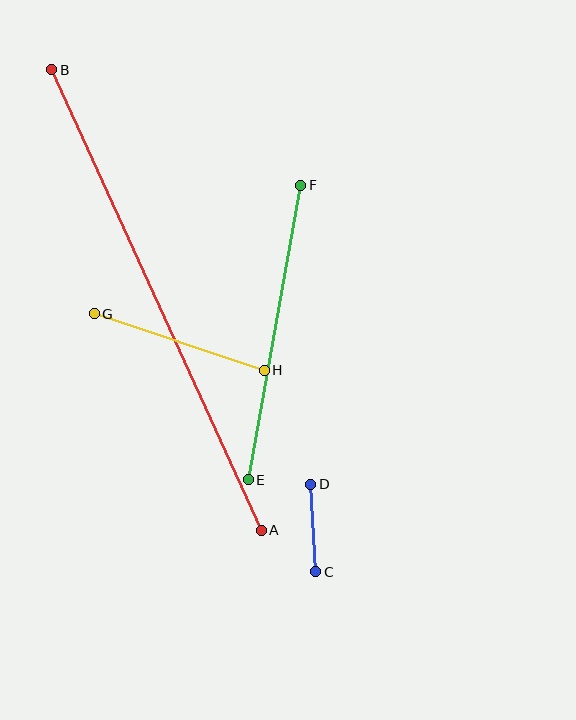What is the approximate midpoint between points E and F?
The midpoint is at approximately (274, 332) pixels.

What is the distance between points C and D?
The distance is approximately 87 pixels.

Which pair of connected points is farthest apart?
Points A and B are farthest apart.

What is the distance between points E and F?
The distance is approximately 300 pixels.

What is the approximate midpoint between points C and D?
The midpoint is at approximately (313, 528) pixels.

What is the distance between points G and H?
The distance is approximately 179 pixels.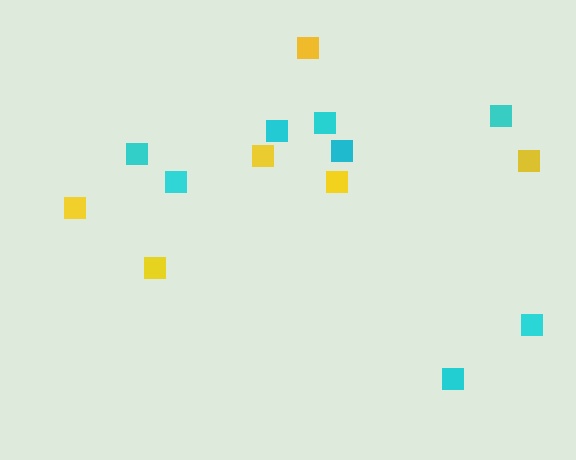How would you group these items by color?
There are 2 groups: one group of cyan squares (8) and one group of yellow squares (6).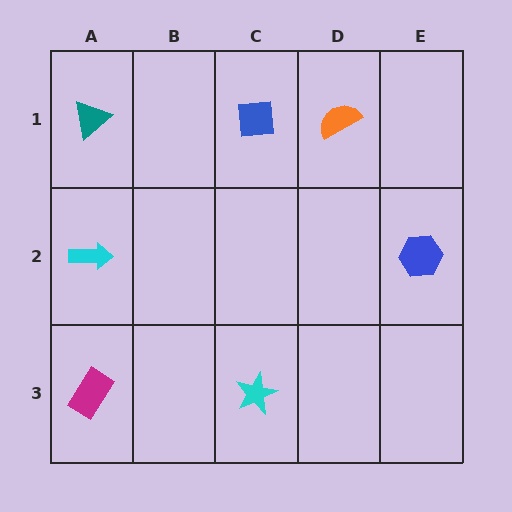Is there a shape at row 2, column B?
No, that cell is empty.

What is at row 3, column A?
A magenta rectangle.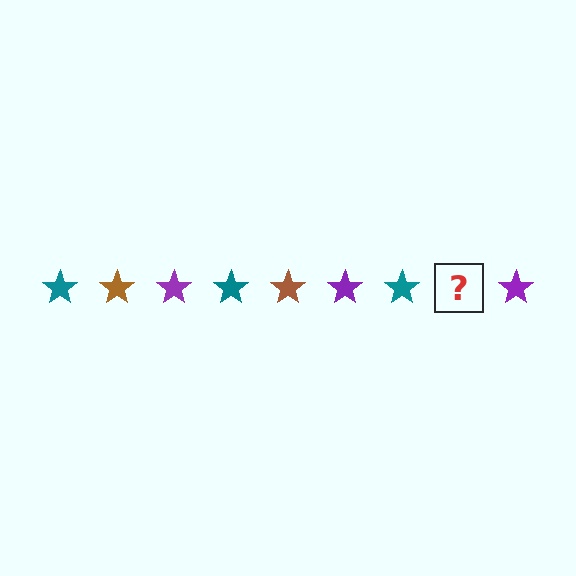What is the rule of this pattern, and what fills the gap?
The rule is that the pattern cycles through teal, brown, purple stars. The gap should be filled with a brown star.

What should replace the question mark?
The question mark should be replaced with a brown star.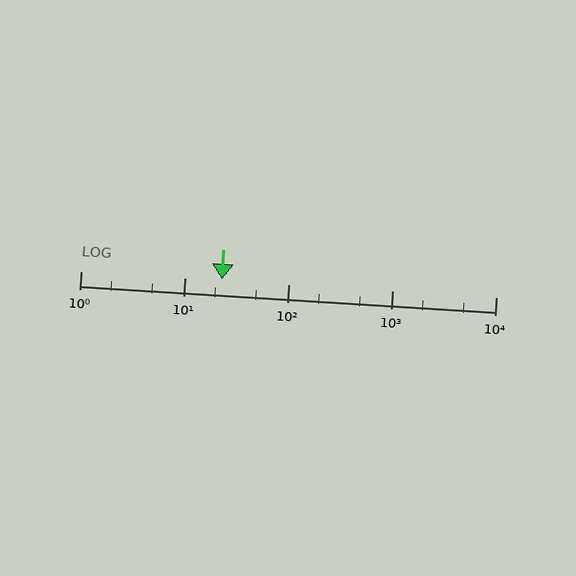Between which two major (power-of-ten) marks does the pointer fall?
The pointer is between 10 and 100.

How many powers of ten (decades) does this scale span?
The scale spans 4 decades, from 1 to 10000.